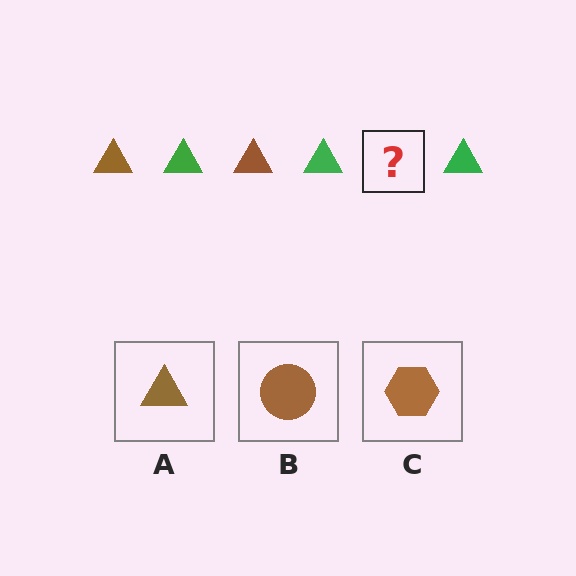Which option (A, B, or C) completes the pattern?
A.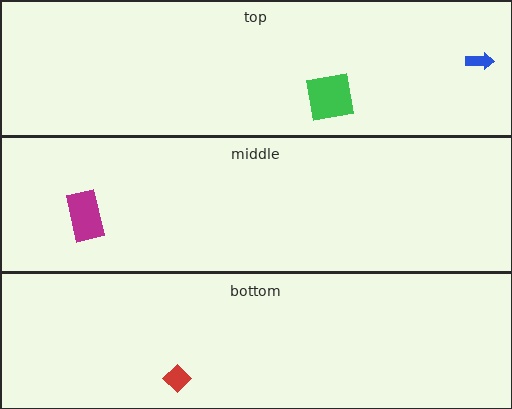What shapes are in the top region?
The blue arrow, the green square.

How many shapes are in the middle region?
1.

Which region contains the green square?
The top region.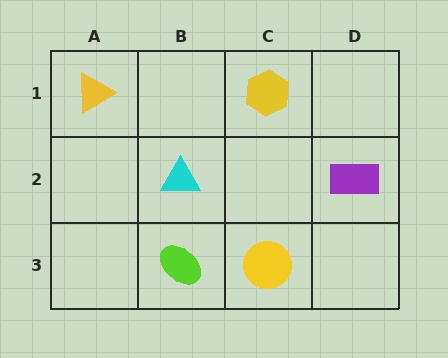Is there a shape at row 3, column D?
No, that cell is empty.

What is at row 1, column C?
A yellow hexagon.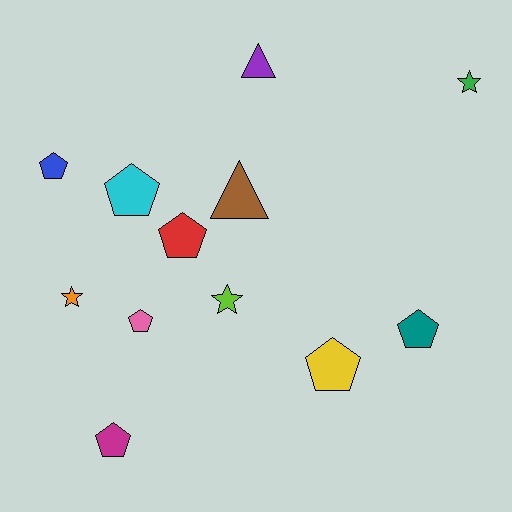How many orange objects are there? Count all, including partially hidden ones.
There is 1 orange object.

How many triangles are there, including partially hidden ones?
There are 2 triangles.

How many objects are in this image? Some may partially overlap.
There are 12 objects.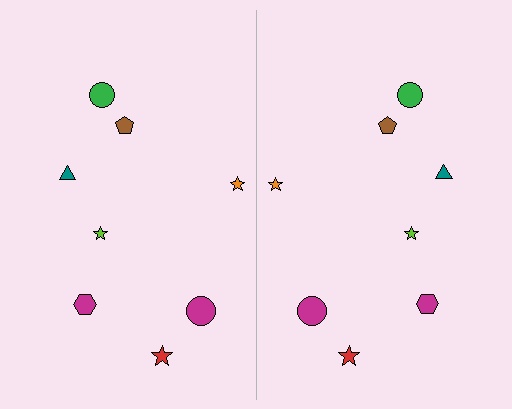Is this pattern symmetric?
Yes, this pattern has bilateral (reflection) symmetry.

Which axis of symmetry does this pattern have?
The pattern has a vertical axis of symmetry running through the center of the image.